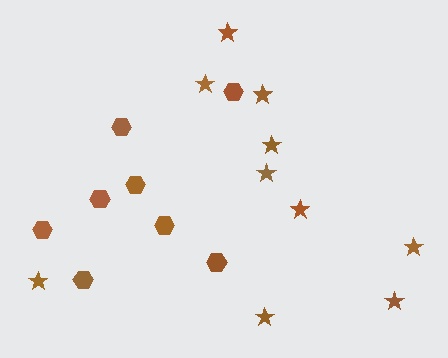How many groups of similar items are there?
There are 2 groups: one group of hexagons (8) and one group of stars (10).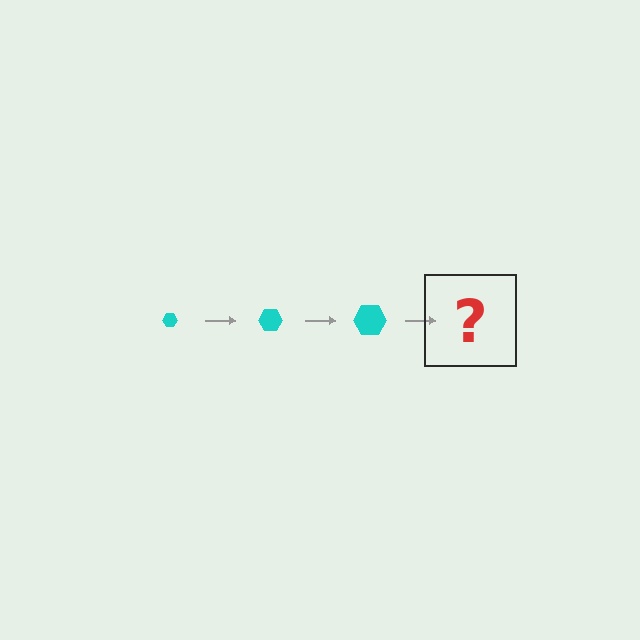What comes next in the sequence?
The next element should be a cyan hexagon, larger than the previous one.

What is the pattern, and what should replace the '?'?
The pattern is that the hexagon gets progressively larger each step. The '?' should be a cyan hexagon, larger than the previous one.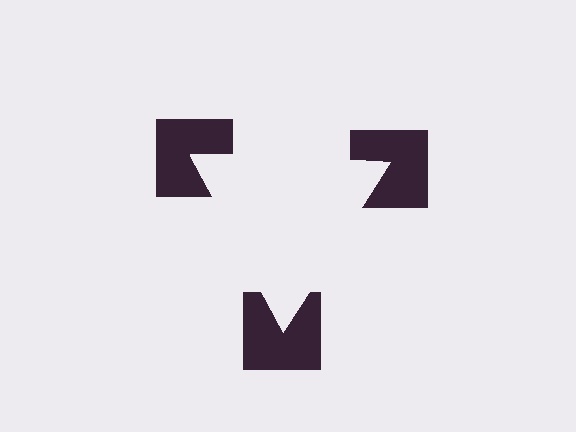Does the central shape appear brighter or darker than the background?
It typically appears slightly brighter than the background, even though no actual brightness change is drawn.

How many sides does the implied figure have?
3 sides.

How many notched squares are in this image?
There are 3 — one at each vertex of the illusory triangle.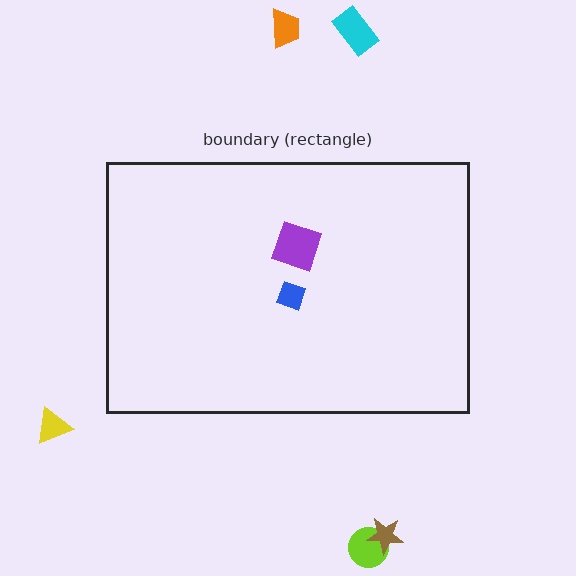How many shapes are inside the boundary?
2 inside, 5 outside.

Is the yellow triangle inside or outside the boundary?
Outside.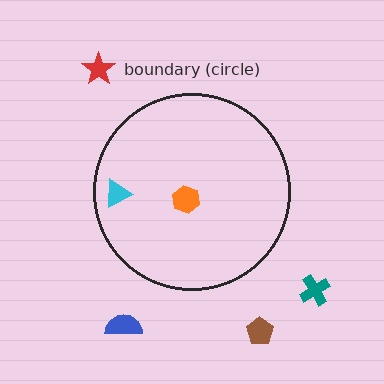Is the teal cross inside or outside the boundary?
Outside.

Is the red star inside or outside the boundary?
Outside.